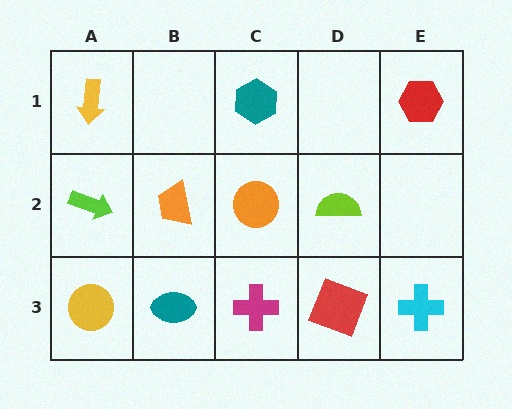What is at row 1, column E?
A red hexagon.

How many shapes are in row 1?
3 shapes.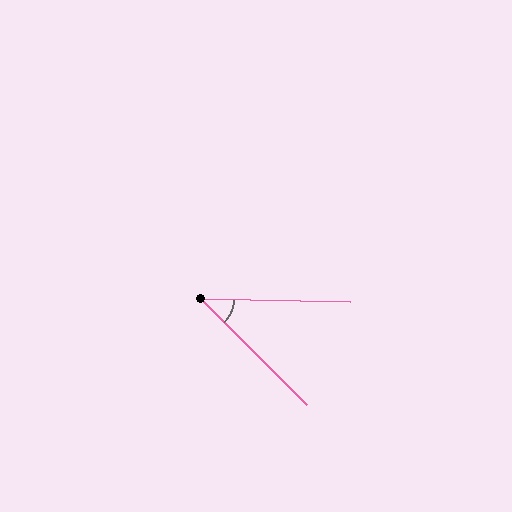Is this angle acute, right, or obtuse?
It is acute.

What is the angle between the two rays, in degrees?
Approximately 44 degrees.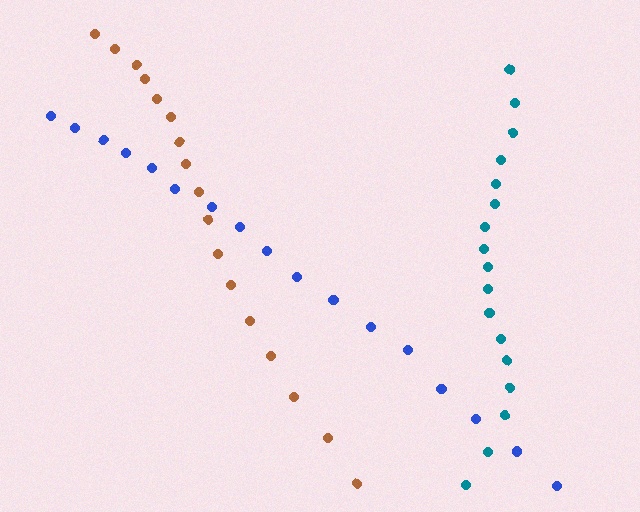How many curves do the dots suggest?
There are 3 distinct paths.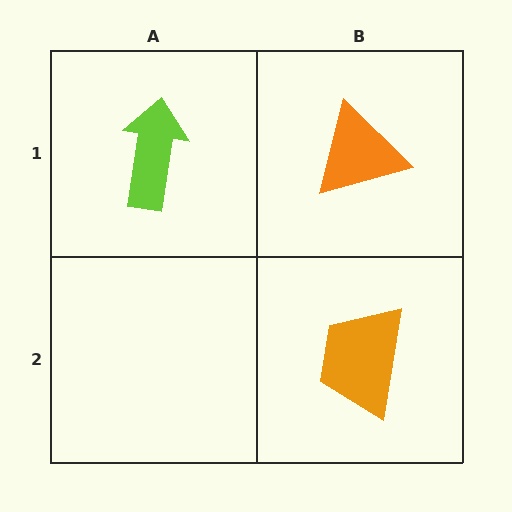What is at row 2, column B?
An orange trapezoid.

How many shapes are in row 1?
2 shapes.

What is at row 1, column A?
A lime arrow.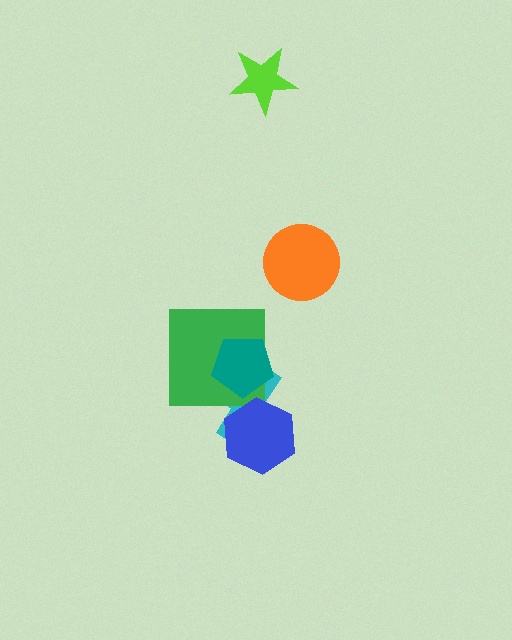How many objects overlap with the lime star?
0 objects overlap with the lime star.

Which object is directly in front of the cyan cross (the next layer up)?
The green square is directly in front of the cyan cross.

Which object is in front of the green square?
The teal pentagon is in front of the green square.